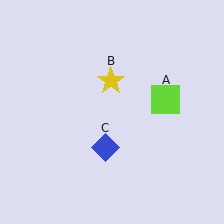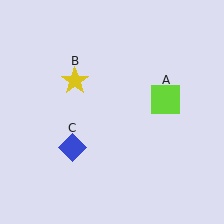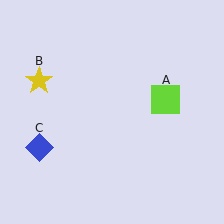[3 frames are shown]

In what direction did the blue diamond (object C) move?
The blue diamond (object C) moved left.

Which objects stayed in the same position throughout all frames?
Lime square (object A) remained stationary.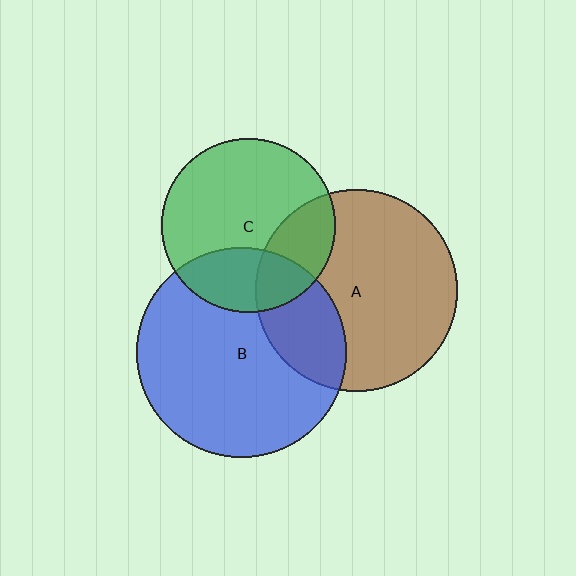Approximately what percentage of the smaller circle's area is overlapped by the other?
Approximately 25%.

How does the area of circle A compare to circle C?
Approximately 1.3 times.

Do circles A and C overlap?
Yes.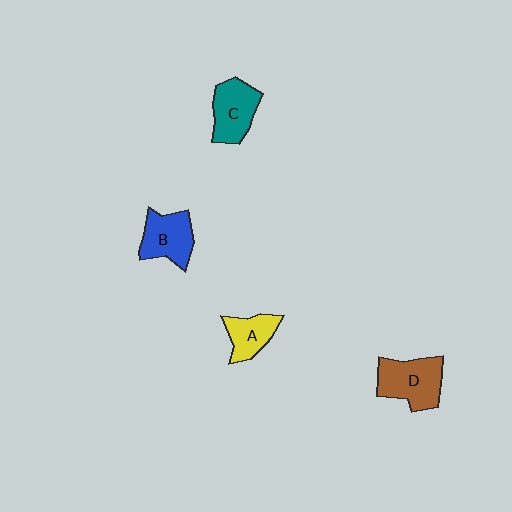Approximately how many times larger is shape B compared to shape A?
Approximately 1.3 times.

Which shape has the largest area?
Shape D (brown).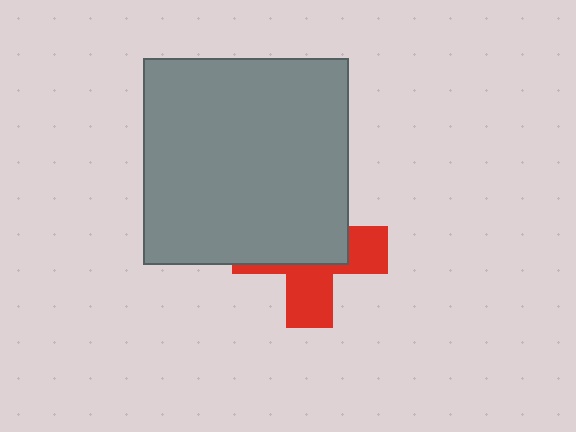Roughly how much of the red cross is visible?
A small part of it is visible (roughly 42%).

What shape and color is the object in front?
The object in front is a gray square.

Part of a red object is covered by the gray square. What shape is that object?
It is a cross.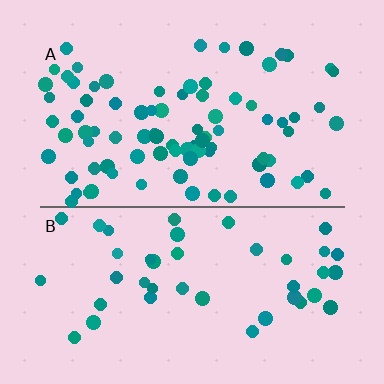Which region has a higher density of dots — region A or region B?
A (the top).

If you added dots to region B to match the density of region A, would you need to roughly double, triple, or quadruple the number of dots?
Approximately double.